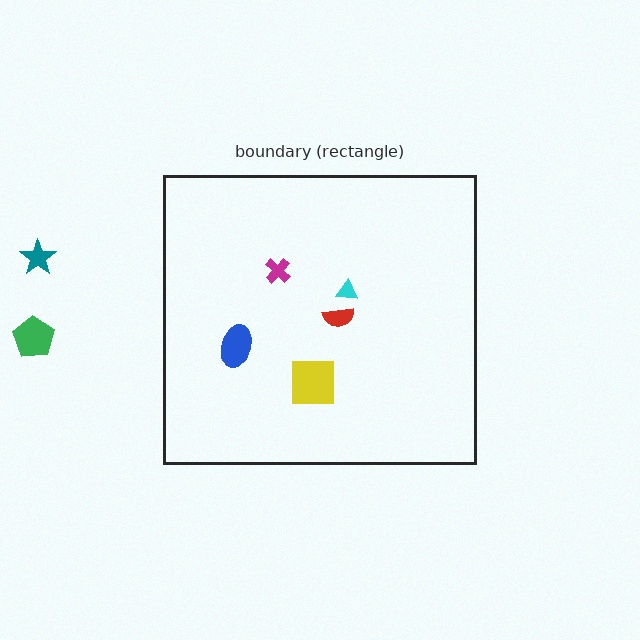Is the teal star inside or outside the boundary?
Outside.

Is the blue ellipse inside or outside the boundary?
Inside.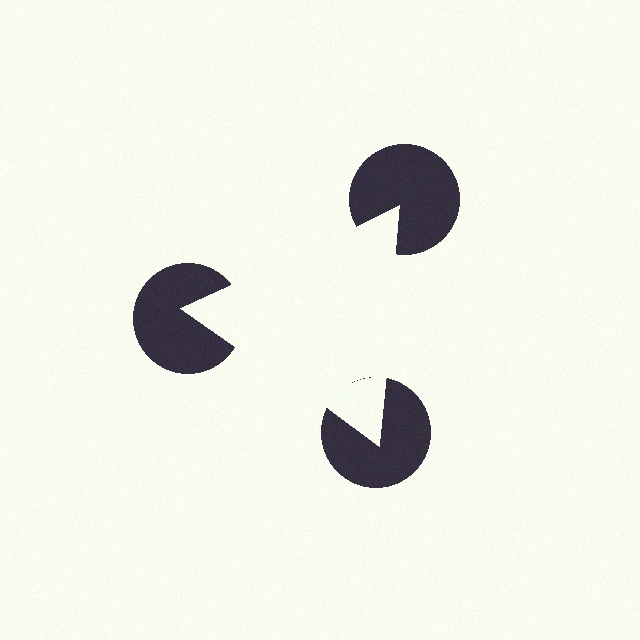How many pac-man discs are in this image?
There are 3 — one at each vertex of the illusory triangle.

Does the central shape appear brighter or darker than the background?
It typically appears slightly brighter than the background, even though no actual brightness change is drawn.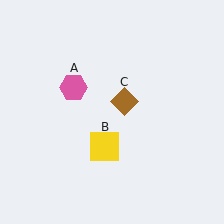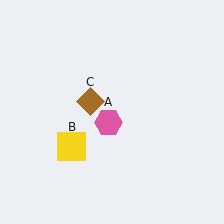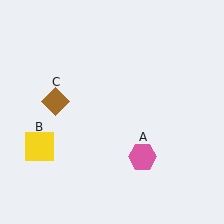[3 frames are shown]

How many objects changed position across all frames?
3 objects changed position: pink hexagon (object A), yellow square (object B), brown diamond (object C).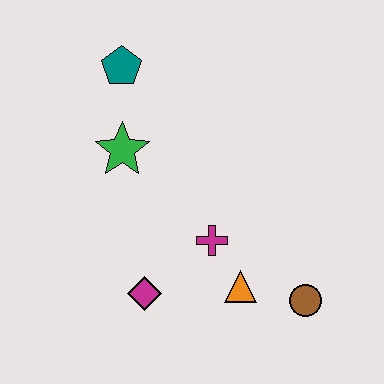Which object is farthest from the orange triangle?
The teal pentagon is farthest from the orange triangle.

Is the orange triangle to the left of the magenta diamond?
No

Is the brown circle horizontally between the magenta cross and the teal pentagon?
No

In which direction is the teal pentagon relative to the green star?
The teal pentagon is above the green star.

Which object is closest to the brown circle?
The orange triangle is closest to the brown circle.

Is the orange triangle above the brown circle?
Yes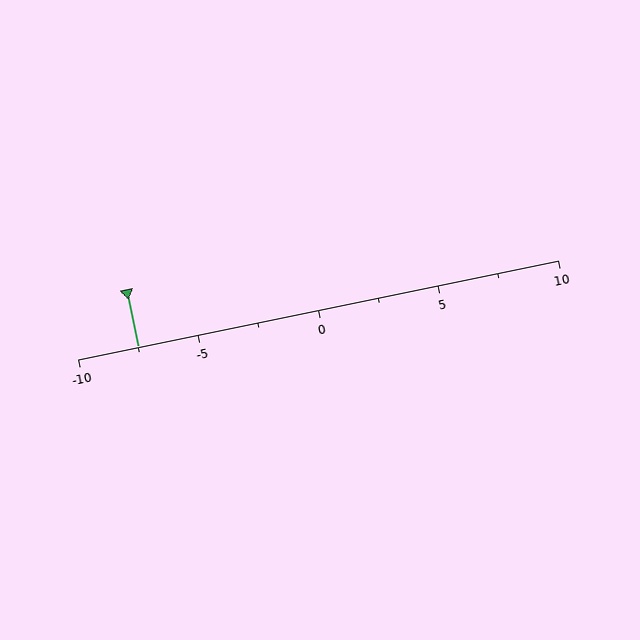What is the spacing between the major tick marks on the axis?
The major ticks are spaced 5 apart.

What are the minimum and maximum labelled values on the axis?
The axis runs from -10 to 10.